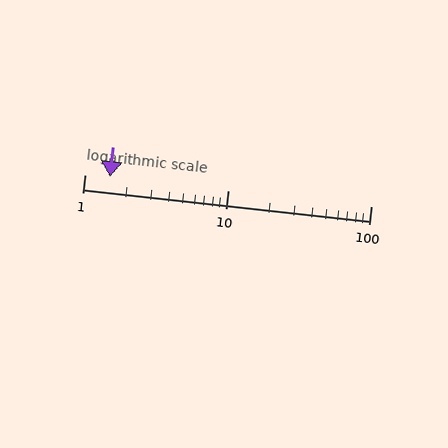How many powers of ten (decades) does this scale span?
The scale spans 2 decades, from 1 to 100.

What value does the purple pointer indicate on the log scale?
The pointer indicates approximately 1.5.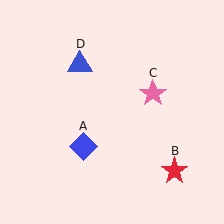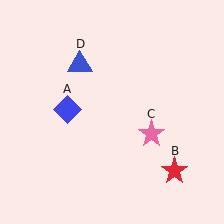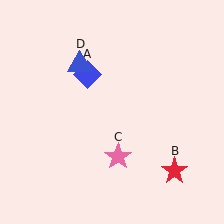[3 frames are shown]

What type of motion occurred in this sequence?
The blue diamond (object A), pink star (object C) rotated clockwise around the center of the scene.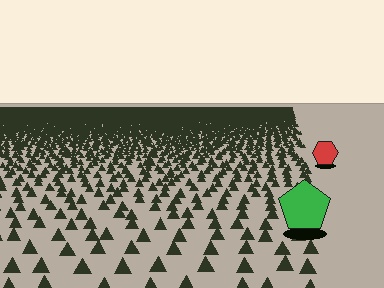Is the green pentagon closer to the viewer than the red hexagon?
Yes. The green pentagon is closer — you can tell from the texture gradient: the ground texture is coarser near it.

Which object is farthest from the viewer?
The red hexagon is farthest from the viewer. It appears smaller and the ground texture around it is denser.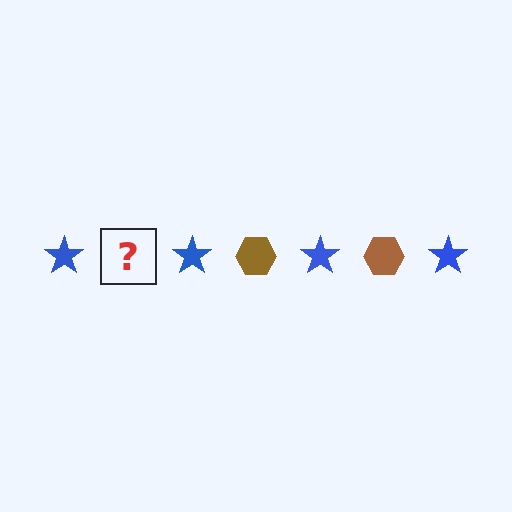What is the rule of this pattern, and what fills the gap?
The rule is that the pattern alternates between blue star and brown hexagon. The gap should be filled with a brown hexagon.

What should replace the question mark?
The question mark should be replaced with a brown hexagon.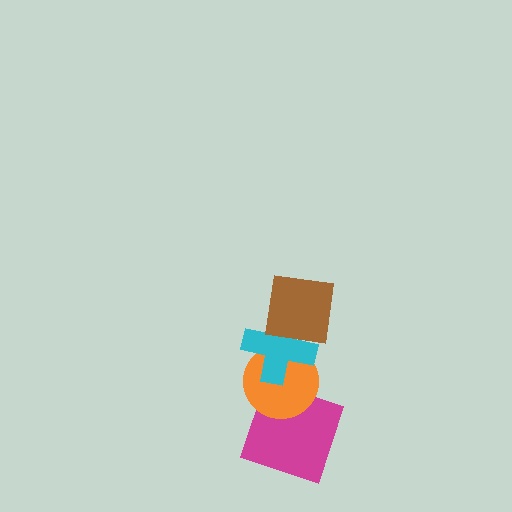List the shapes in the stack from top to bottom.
From top to bottom: the brown square, the cyan cross, the orange circle, the magenta square.